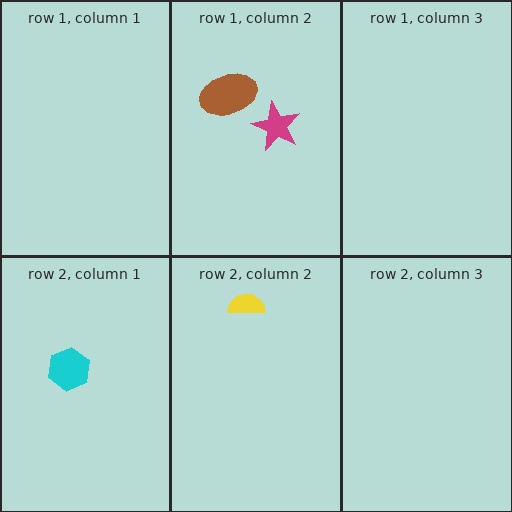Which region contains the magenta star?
The row 1, column 2 region.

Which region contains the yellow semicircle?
The row 2, column 2 region.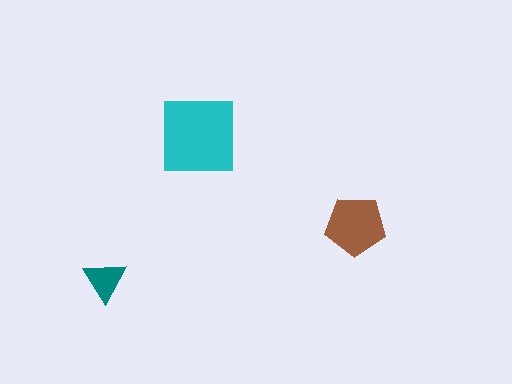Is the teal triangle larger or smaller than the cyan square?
Smaller.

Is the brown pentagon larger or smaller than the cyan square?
Smaller.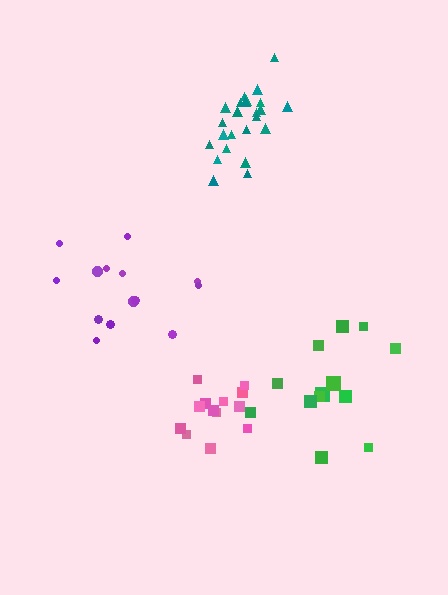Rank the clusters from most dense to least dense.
teal, pink, purple, green.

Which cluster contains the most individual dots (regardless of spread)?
Teal (24).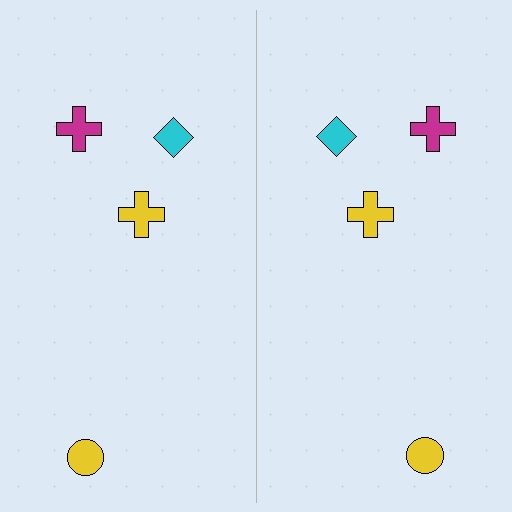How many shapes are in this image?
There are 8 shapes in this image.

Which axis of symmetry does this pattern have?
The pattern has a vertical axis of symmetry running through the center of the image.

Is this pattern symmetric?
Yes, this pattern has bilateral (reflection) symmetry.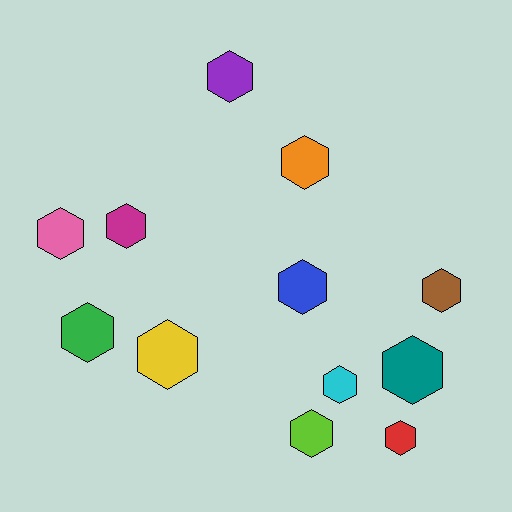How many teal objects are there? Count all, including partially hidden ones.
There is 1 teal object.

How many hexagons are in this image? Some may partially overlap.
There are 12 hexagons.